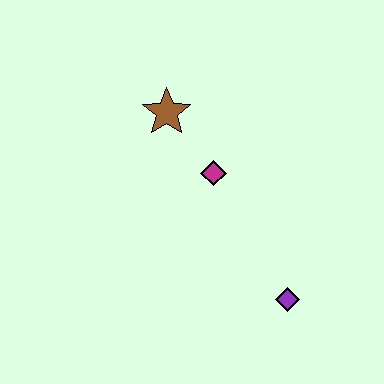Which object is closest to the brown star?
The magenta diamond is closest to the brown star.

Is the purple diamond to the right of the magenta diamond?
Yes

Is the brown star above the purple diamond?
Yes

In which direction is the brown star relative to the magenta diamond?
The brown star is above the magenta diamond.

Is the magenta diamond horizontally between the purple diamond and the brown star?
Yes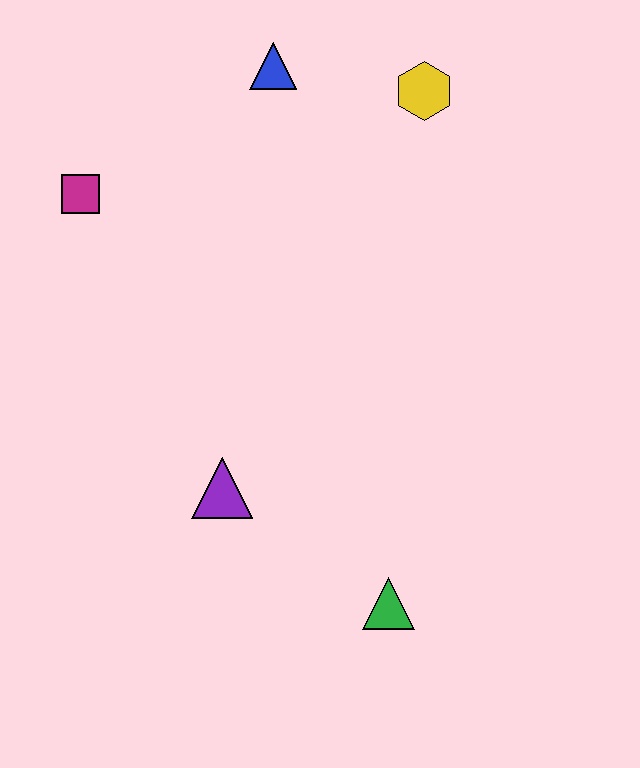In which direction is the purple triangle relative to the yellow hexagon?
The purple triangle is below the yellow hexagon.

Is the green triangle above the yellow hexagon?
No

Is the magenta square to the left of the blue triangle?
Yes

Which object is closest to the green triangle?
The purple triangle is closest to the green triangle.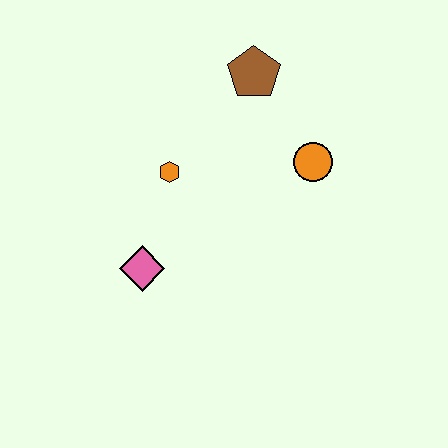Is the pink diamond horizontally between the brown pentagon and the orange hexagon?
No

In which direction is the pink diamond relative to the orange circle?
The pink diamond is to the left of the orange circle.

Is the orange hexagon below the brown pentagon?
Yes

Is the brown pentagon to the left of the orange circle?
Yes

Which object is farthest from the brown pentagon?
The pink diamond is farthest from the brown pentagon.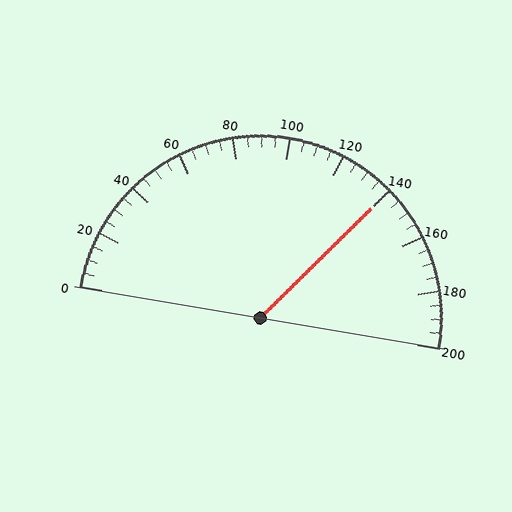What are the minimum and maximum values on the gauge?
The gauge ranges from 0 to 200.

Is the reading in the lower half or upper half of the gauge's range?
The reading is in the upper half of the range (0 to 200).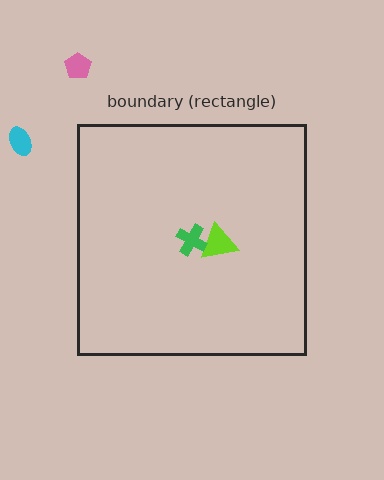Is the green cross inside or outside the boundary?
Inside.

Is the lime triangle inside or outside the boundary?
Inside.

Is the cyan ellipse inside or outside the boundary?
Outside.